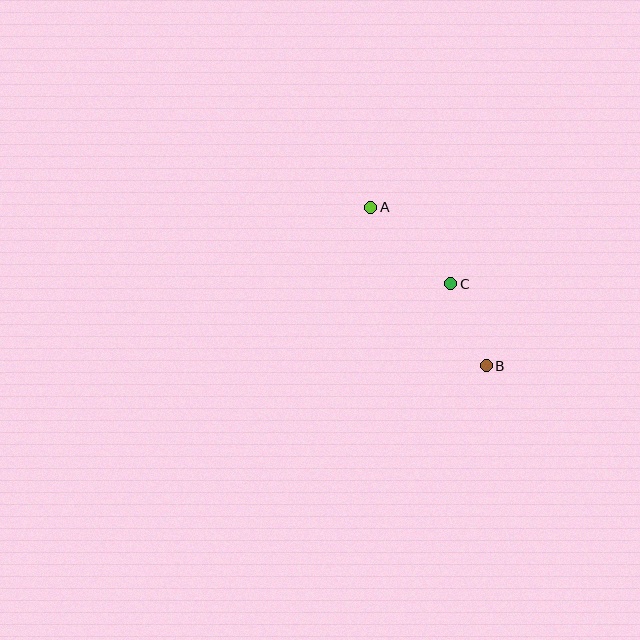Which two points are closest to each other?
Points B and C are closest to each other.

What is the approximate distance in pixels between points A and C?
The distance between A and C is approximately 111 pixels.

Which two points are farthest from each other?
Points A and B are farthest from each other.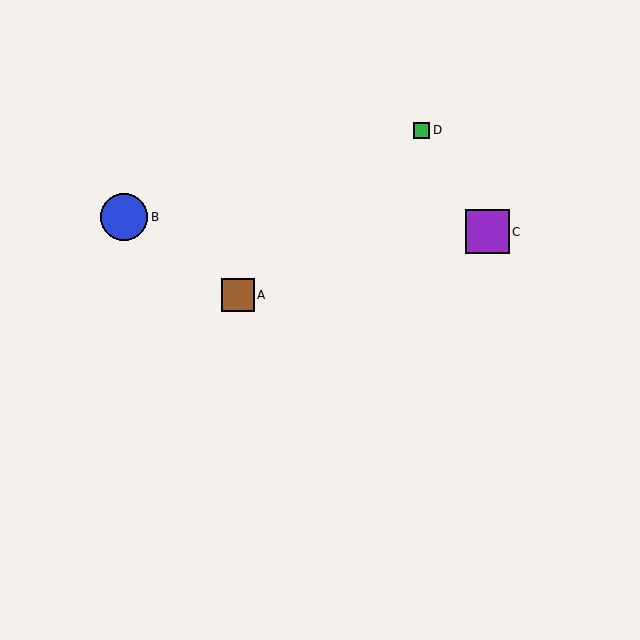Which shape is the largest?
The blue circle (labeled B) is the largest.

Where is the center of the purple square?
The center of the purple square is at (487, 232).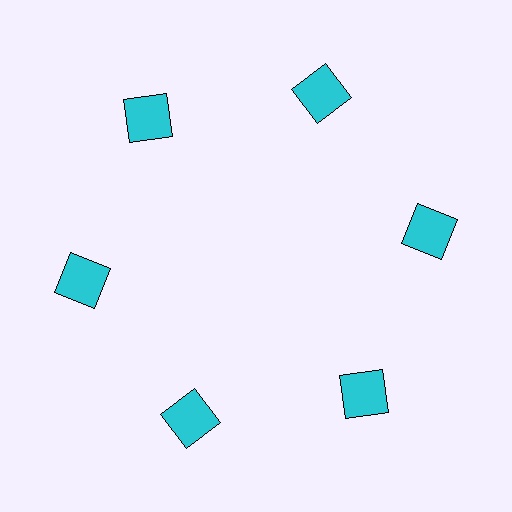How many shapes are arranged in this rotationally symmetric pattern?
There are 6 shapes, arranged in 6 groups of 1.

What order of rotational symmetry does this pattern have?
This pattern has 6-fold rotational symmetry.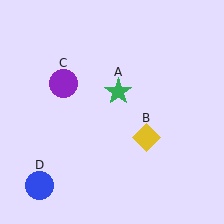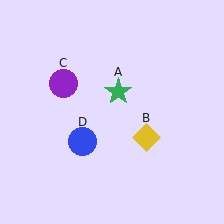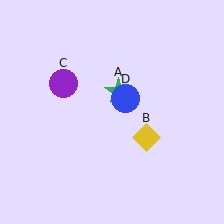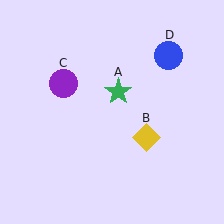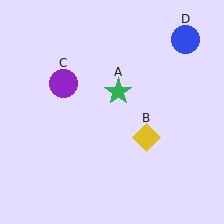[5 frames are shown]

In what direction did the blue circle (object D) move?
The blue circle (object D) moved up and to the right.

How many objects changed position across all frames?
1 object changed position: blue circle (object D).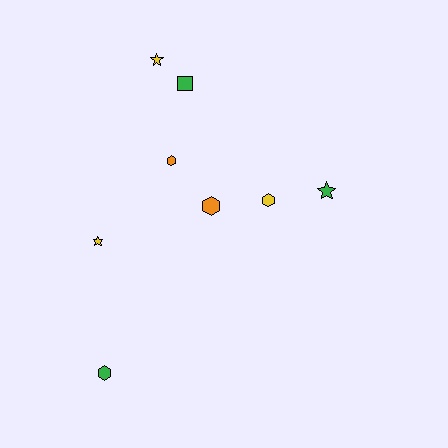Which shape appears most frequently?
Hexagon, with 4 objects.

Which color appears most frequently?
Green, with 3 objects.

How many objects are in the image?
There are 8 objects.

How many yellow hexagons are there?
There is 1 yellow hexagon.